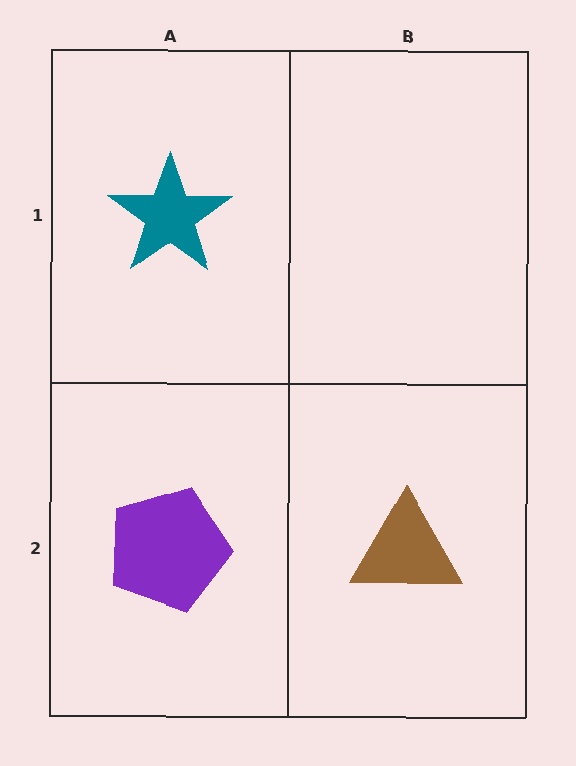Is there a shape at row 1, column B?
No, that cell is empty.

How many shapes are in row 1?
1 shape.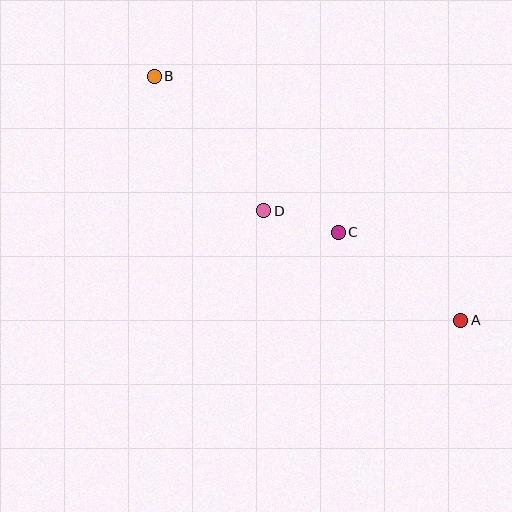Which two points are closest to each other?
Points C and D are closest to each other.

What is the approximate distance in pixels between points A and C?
The distance between A and C is approximately 151 pixels.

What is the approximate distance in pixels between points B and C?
The distance between B and C is approximately 241 pixels.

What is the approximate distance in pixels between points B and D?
The distance between B and D is approximately 173 pixels.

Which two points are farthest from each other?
Points A and B are farthest from each other.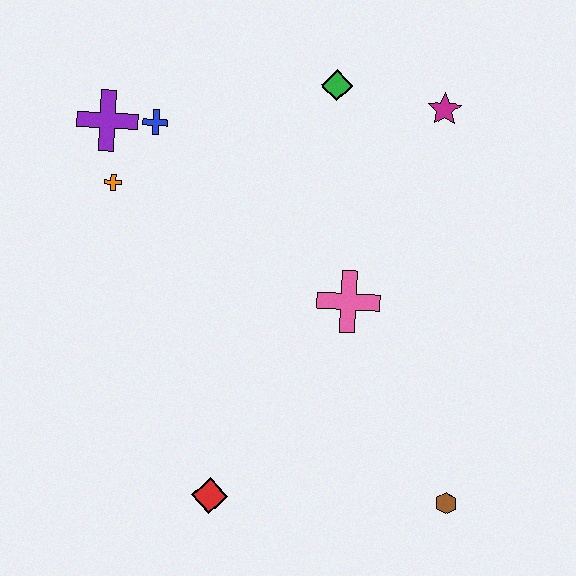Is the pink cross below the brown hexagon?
No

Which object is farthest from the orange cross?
The brown hexagon is farthest from the orange cross.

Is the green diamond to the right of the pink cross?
No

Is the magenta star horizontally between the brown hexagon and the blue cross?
Yes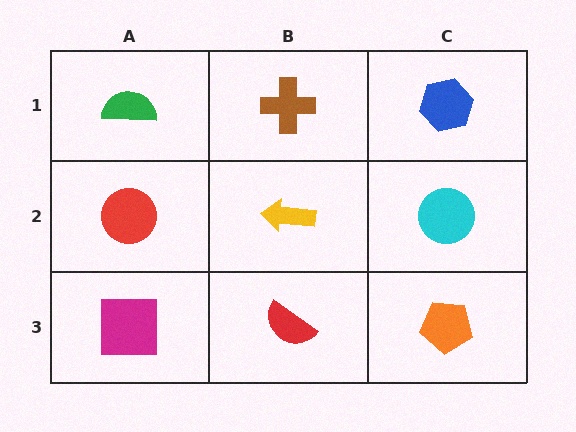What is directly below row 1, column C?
A cyan circle.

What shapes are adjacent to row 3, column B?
A yellow arrow (row 2, column B), a magenta square (row 3, column A), an orange pentagon (row 3, column C).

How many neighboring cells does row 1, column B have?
3.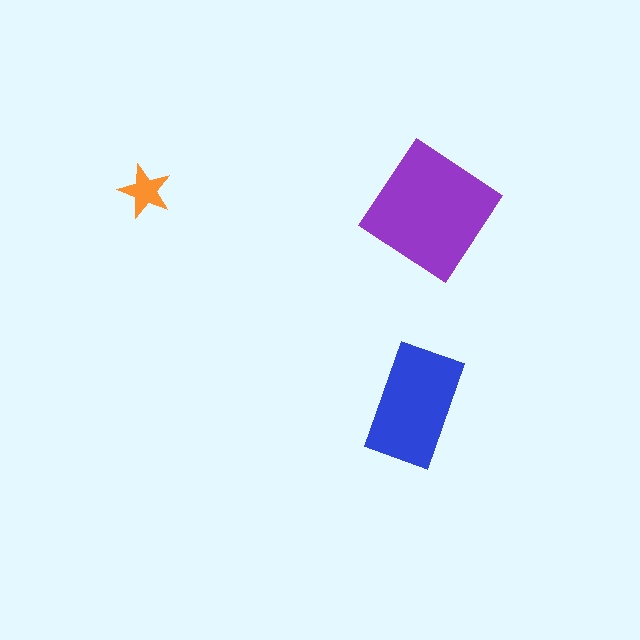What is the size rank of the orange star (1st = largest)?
3rd.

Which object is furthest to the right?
The purple diamond is rightmost.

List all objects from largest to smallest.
The purple diamond, the blue rectangle, the orange star.